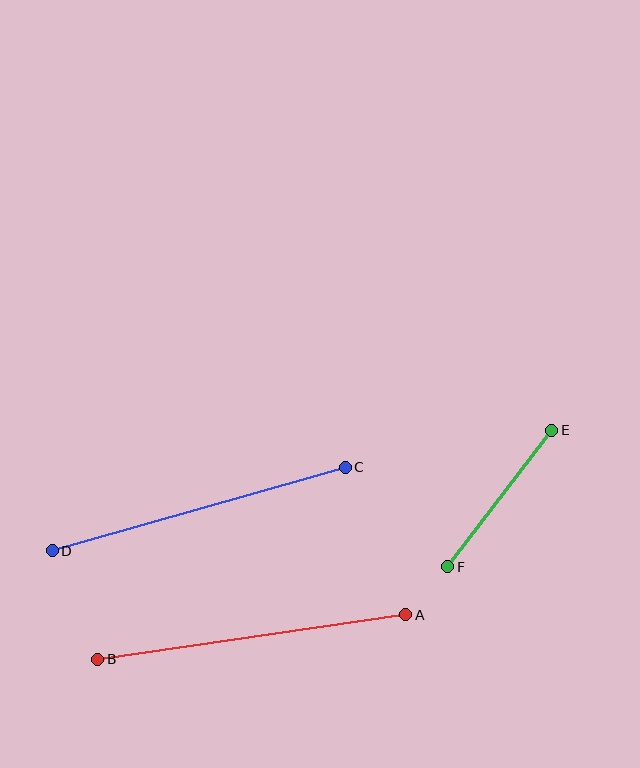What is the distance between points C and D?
The distance is approximately 304 pixels.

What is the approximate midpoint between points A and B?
The midpoint is at approximately (252, 637) pixels.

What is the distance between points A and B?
The distance is approximately 312 pixels.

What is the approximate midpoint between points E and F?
The midpoint is at approximately (500, 498) pixels.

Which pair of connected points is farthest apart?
Points A and B are farthest apart.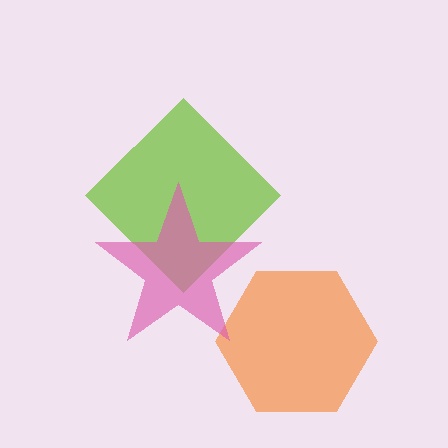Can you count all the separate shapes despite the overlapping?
Yes, there are 3 separate shapes.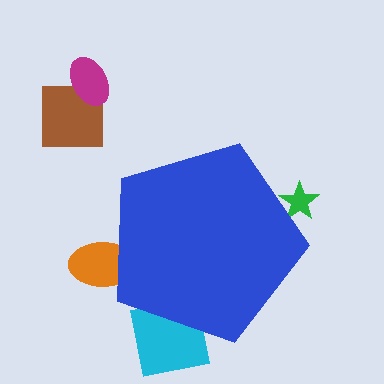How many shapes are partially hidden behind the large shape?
3 shapes are partially hidden.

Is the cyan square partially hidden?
Yes, the cyan square is partially hidden behind the blue pentagon.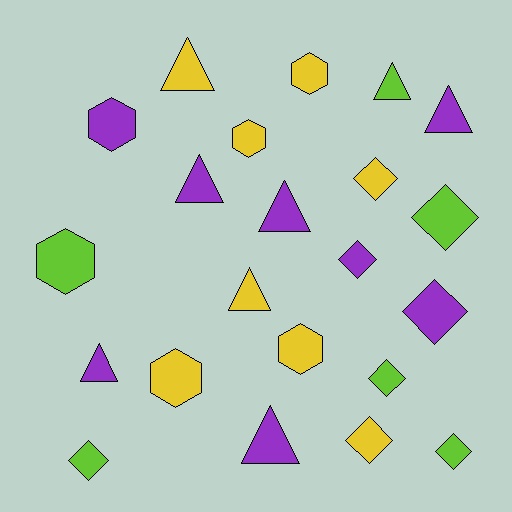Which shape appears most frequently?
Triangle, with 8 objects.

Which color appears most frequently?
Purple, with 8 objects.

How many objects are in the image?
There are 22 objects.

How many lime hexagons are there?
There is 1 lime hexagon.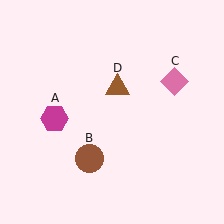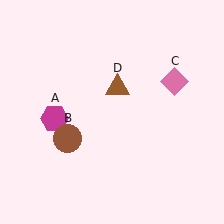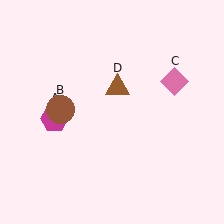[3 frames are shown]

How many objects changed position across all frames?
1 object changed position: brown circle (object B).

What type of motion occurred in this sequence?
The brown circle (object B) rotated clockwise around the center of the scene.